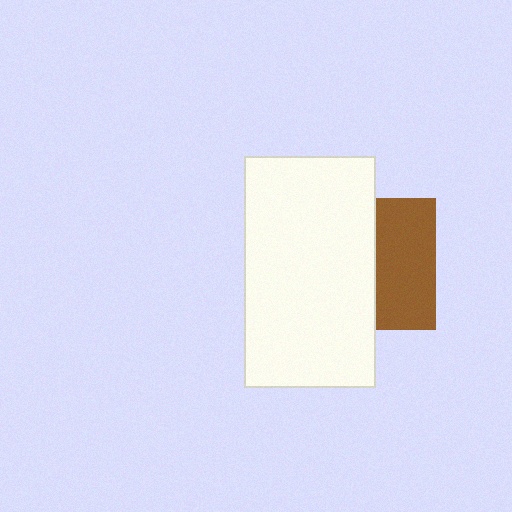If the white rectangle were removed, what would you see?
You would see the complete brown square.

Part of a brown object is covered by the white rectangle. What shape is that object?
It is a square.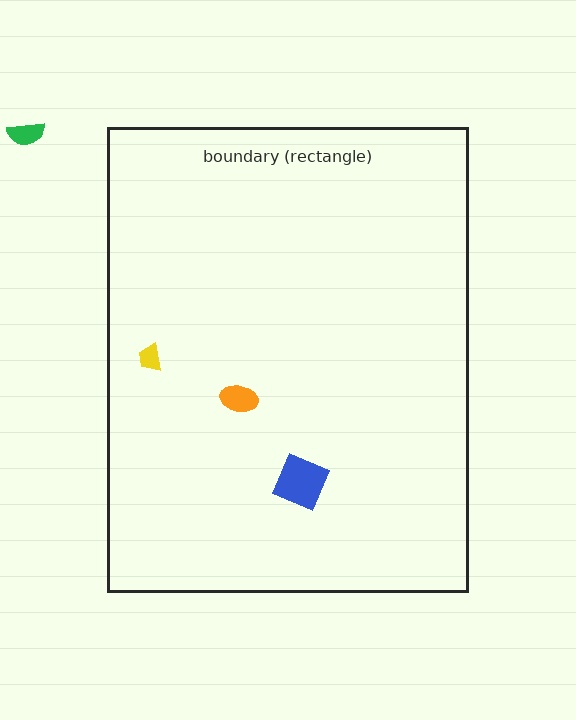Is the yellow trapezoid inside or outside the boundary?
Inside.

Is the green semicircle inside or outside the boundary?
Outside.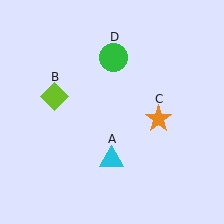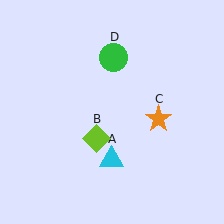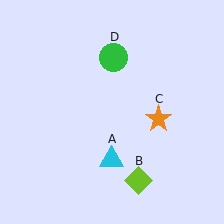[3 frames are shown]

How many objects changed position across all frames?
1 object changed position: lime diamond (object B).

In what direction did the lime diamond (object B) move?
The lime diamond (object B) moved down and to the right.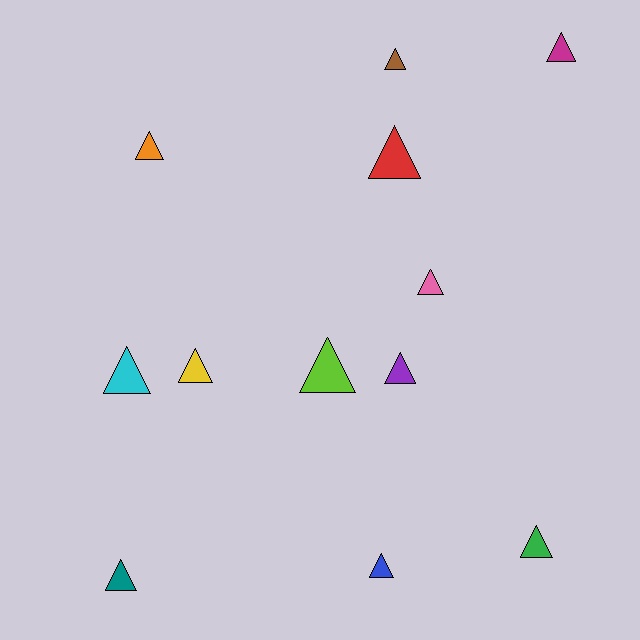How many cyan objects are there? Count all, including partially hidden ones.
There is 1 cyan object.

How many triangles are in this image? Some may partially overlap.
There are 12 triangles.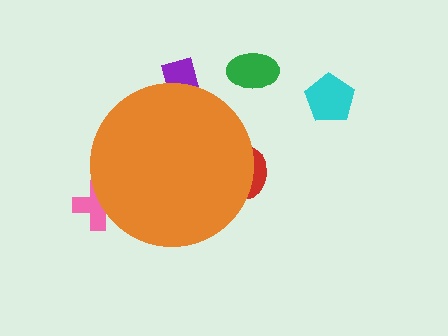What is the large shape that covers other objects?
An orange circle.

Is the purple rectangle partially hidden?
Yes, the purple rectangle is partially hidden behind the orange circle.